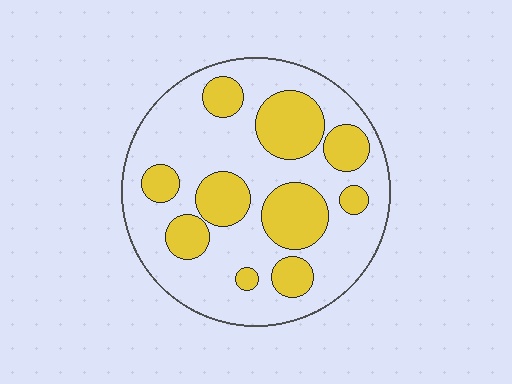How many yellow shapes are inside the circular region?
10.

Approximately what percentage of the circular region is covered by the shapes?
Approximately 30%.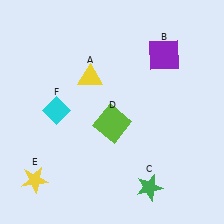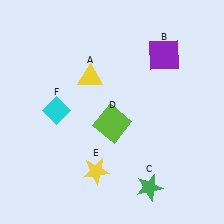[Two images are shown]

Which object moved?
The yellow star (E) moved right.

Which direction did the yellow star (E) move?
The yellow star (E) moved right.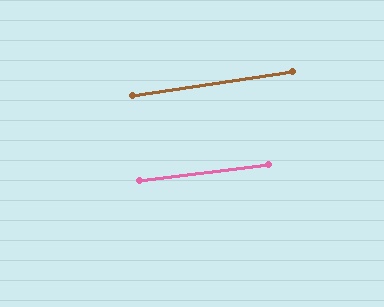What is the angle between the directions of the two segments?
Approximately 2 degrees.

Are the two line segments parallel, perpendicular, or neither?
Parallel — their directions differ by only 1.8°.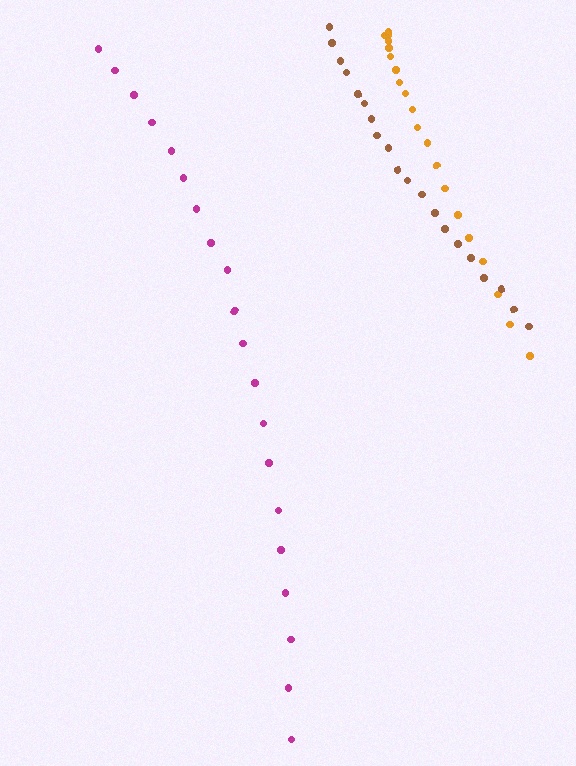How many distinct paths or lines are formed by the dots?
There are 3 distinct paths.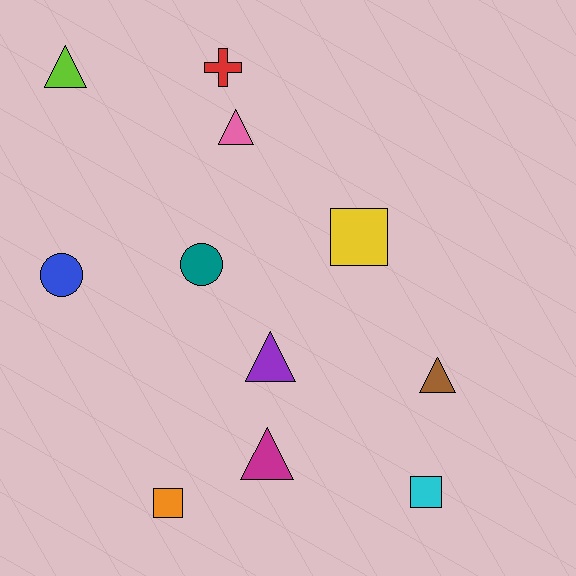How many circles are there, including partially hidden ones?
There are 2 circles.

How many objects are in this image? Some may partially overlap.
There are 11 objects.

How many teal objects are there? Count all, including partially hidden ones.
There is 1 teal object.